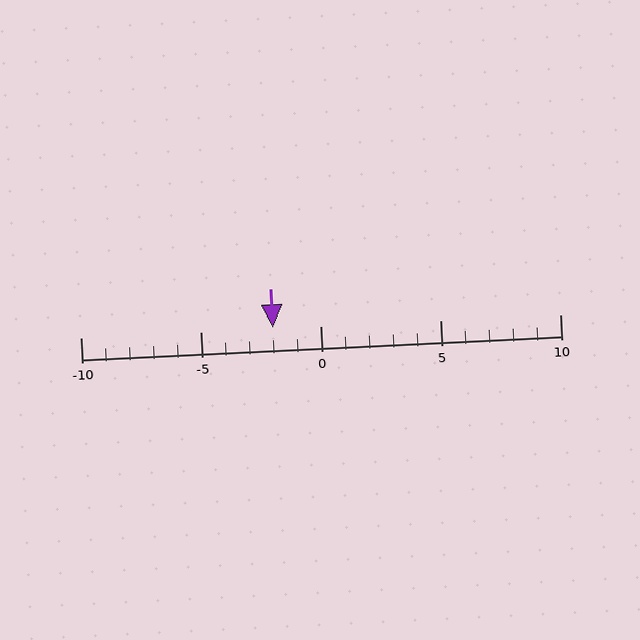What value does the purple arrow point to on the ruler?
The purple arrow points to approximately -2.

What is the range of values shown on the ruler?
The ruler shows values from -10 to 10.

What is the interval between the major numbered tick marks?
The major tick marks are spaced 5 units apart.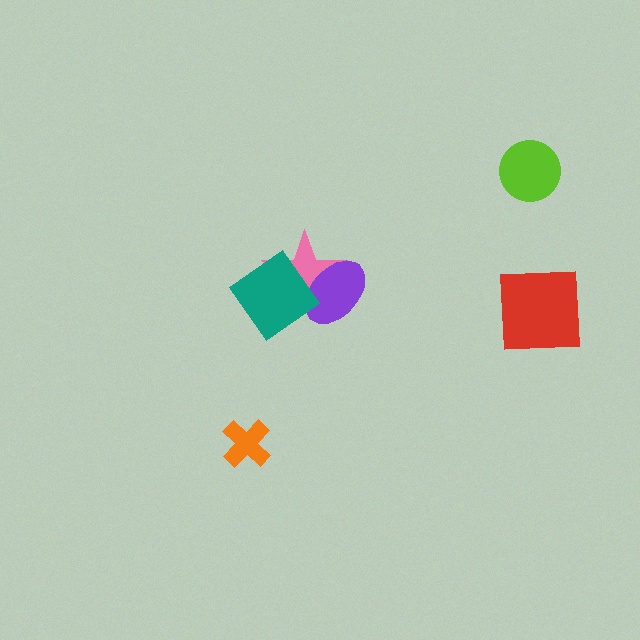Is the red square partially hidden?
No, no other shape covers it.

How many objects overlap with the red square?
0 objects overlap with the red square.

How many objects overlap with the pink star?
2 objects overlap with the pink star.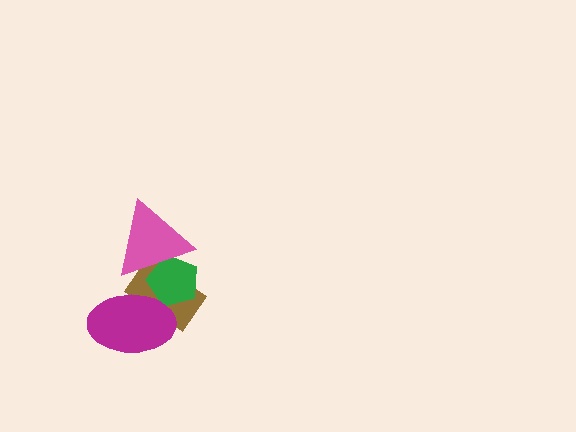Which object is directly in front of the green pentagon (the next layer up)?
The magenta ellipse is directly in front of the green pentagon.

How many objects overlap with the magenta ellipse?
2 objects overlap with the magenta ellipse.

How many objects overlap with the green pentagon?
3 objects overlap with the green pentagon.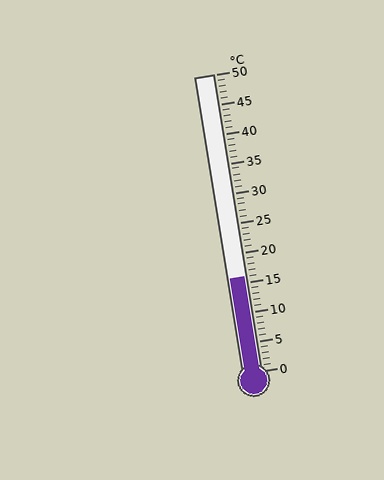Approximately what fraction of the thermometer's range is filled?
The thermometer is filled to approximately 30% of its range.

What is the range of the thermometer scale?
The thermometer scale ranges from 0°C to 50°C.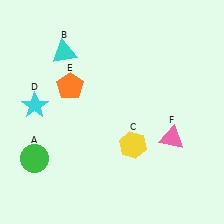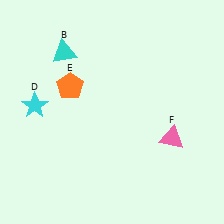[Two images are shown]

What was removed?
The green circle (A), the yellow hexagon (C) were removed in Image 2.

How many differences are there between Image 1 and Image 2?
There are 2 differences between the two images.